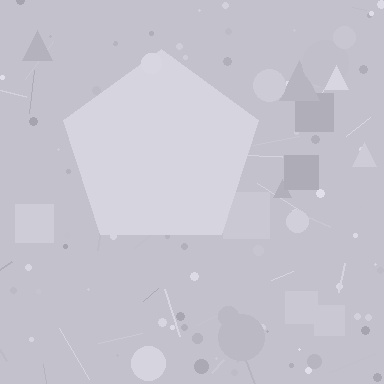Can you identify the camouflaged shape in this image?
The camouflaged shape is a pentagon.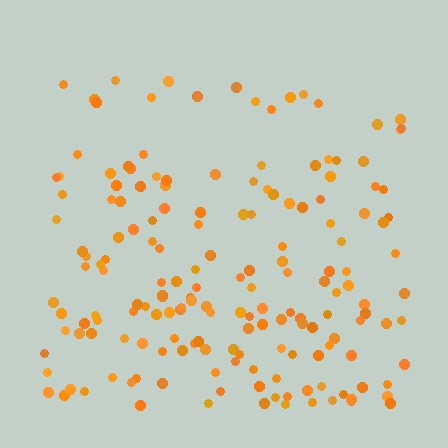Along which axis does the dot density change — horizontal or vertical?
Vertical.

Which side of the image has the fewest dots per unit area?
The top.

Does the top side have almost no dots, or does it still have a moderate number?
Still a moderate number, just noticeably fewer than the bottom.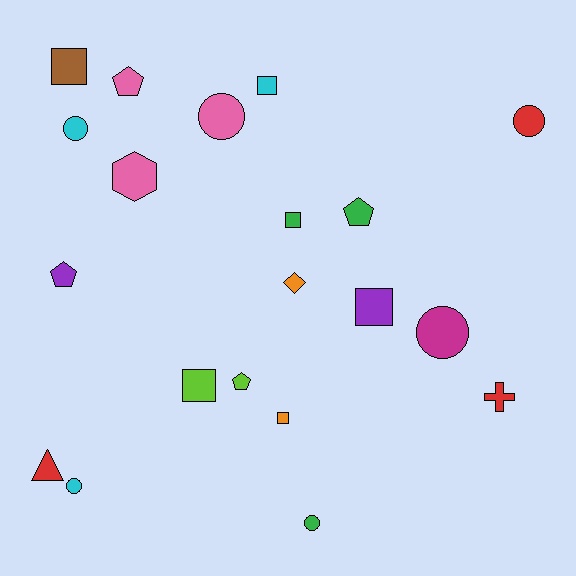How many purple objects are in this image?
There are 2 purple objects.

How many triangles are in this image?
There is 1 triangle.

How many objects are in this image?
There are 20 objects.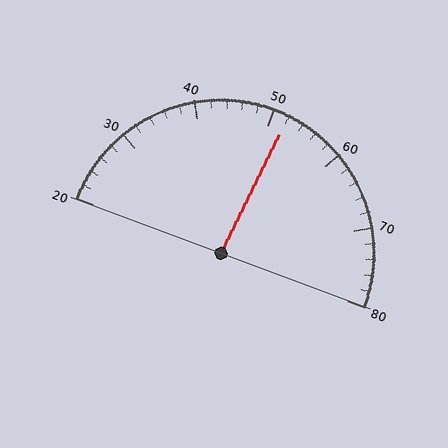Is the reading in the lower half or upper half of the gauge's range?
The reading is in the upper half of the range (20 to 80).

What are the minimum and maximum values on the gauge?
The gauge ranges from 20 to 80.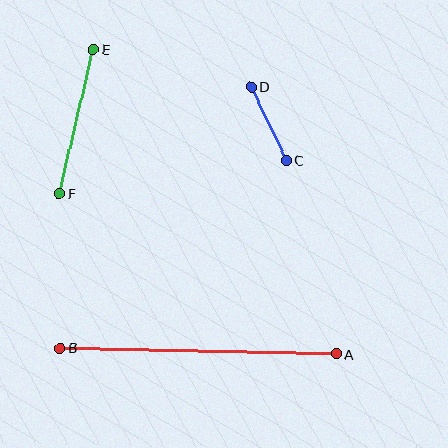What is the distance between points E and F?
The distance is approximately 148 pixels.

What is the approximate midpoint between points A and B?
The midpoint is at approximately (198, 351) pixels.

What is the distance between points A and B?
The distance is approximately 276 pixels.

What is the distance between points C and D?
The distance is approximately 82 pixels.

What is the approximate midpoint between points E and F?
The midpoint is at approximately (76, 122) pixels.